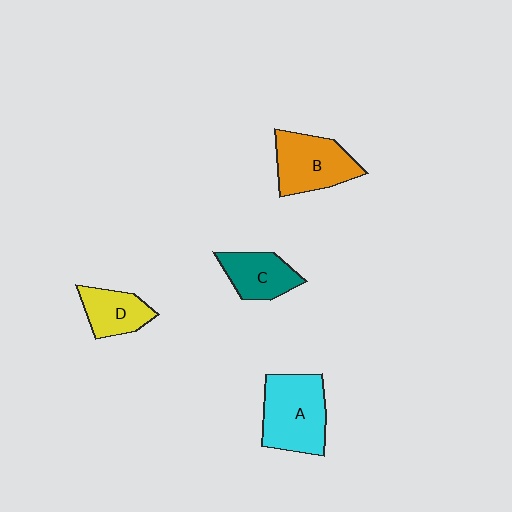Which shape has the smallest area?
Shape D (yellow).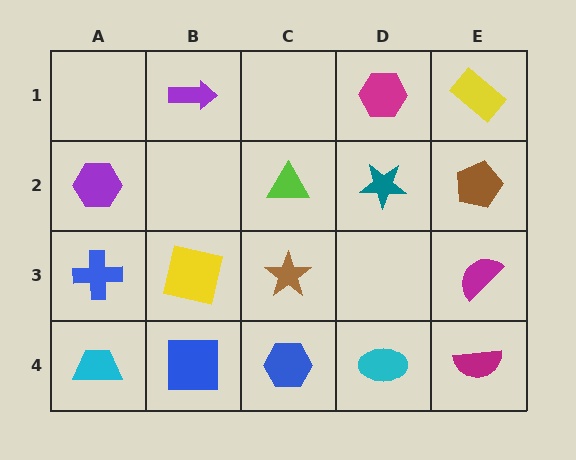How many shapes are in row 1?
3 shapes.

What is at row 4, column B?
A blue square.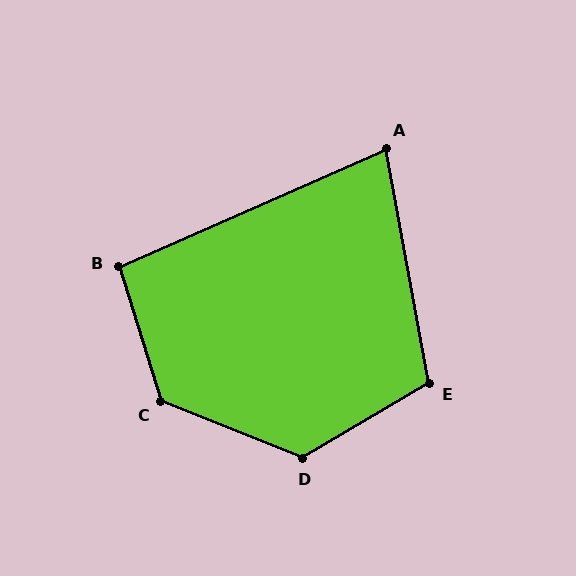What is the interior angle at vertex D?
Approximately 128 degrees (obtuse).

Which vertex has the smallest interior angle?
A, at approximately 77 degrees.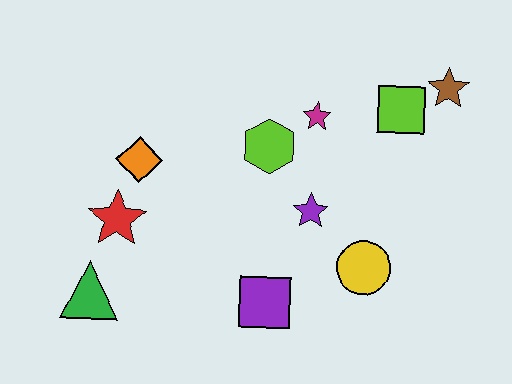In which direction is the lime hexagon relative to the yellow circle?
The lime hexagon is above the yellow circle.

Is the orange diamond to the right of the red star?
Yes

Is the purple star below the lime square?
Yes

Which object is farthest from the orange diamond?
The brown star is farthest from the orange diamond.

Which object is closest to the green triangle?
The red star is closest to the green triangle.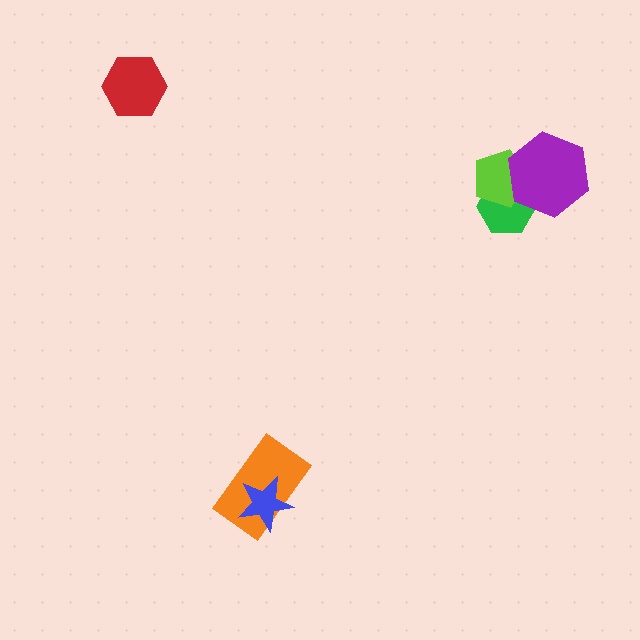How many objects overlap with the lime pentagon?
2 objects overlap with the lime pentagon.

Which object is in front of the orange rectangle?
The blue star is in front of the orange rectangle.